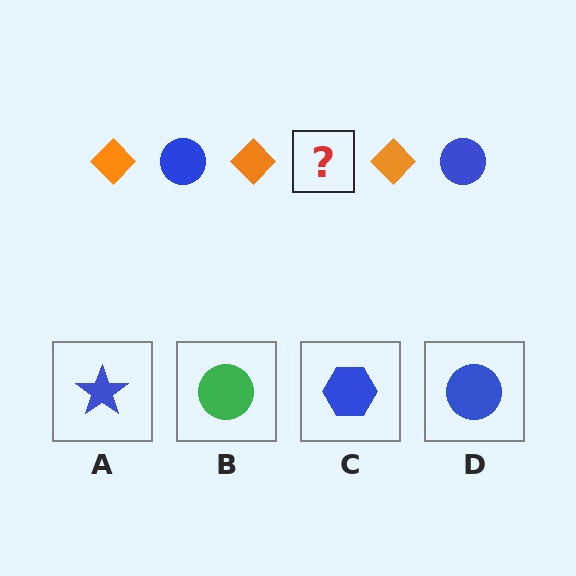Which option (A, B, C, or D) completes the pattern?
D.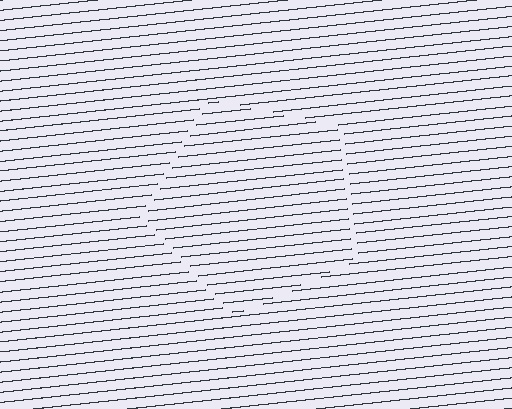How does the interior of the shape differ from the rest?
The interior of the shape contains the same grating, shifted by half a period — the contour is defined by the phase discontinuity where line-ends from the inner and outer gratings abut.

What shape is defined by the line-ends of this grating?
An illusory pentagon. The interior of the shape contains the same grating, shifted by half a period — the contour is defined by the phase discontinuity where line-ends from the inner and outer gratings abut.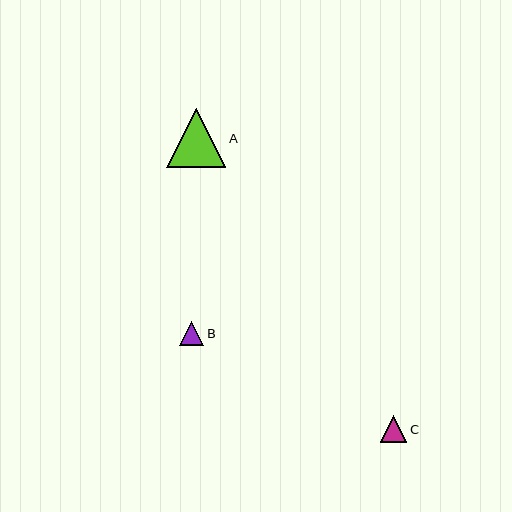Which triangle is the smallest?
Triangle B is the smallest with a size of approximately 24 pixels.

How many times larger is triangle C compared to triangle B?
Triangle C is approximately 1.1 times the size of triangle B.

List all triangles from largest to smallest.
From largest to smallest: A, C, B.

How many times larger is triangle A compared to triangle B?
Triangle A is approximately 2.5 times the size of triangle B.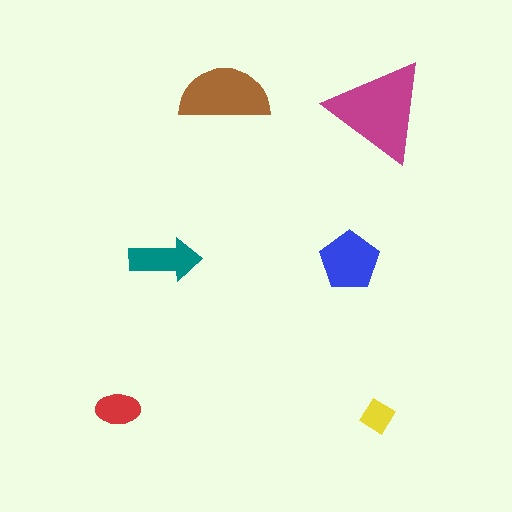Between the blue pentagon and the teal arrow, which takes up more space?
The blue pentagon.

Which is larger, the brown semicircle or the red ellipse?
The brown semicircle.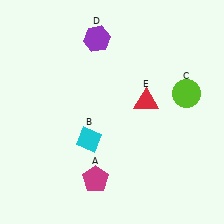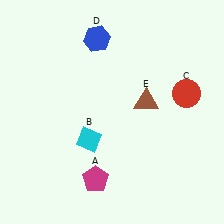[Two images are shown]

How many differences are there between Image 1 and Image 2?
There are 3 differences between the two images.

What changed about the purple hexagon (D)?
In Image 1, D is purple. In Image 2, it changed to blue.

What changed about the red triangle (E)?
In Image 1, E is red. In Image 2, it changed to brown.